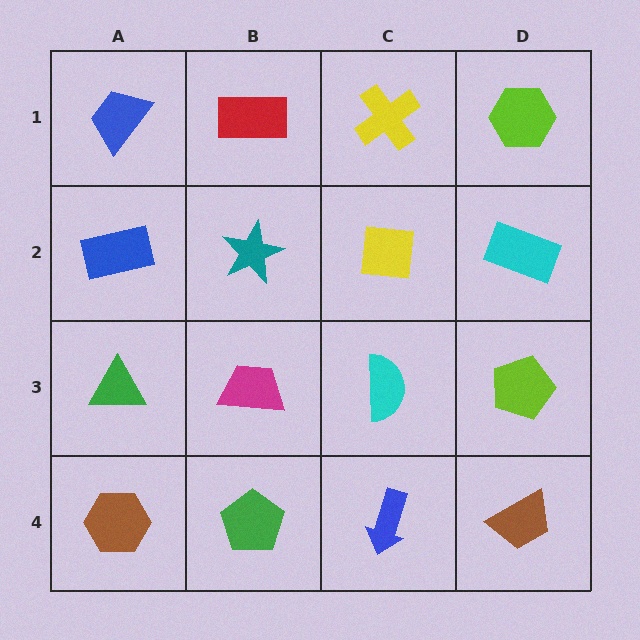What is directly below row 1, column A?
A blue rectangle.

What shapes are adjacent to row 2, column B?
A red rectangle (row 1, column B), a magenta trapezoid (row 3, column B), a blue rectangle (row 2, column A), a yellow square (row 2, column C).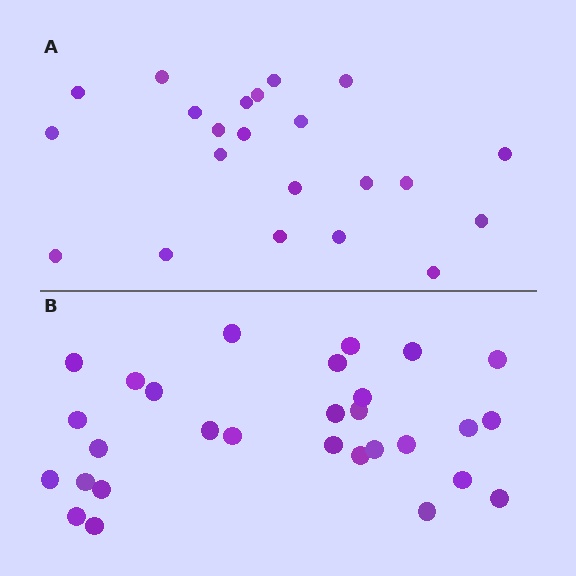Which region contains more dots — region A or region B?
Region B (the bottom region) has more dots.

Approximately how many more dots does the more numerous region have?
Region B has roughly 8 or so more dots than region A.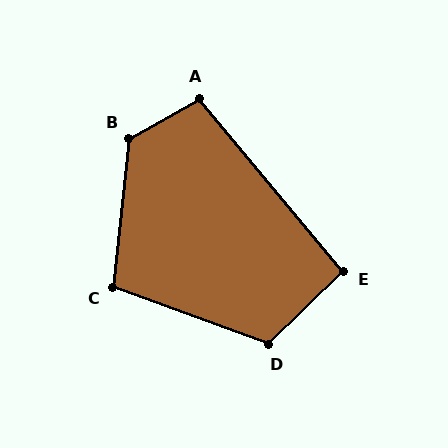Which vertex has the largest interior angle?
B, at approximately 126 degrees.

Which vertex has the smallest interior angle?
E, at approximately 95 degrees.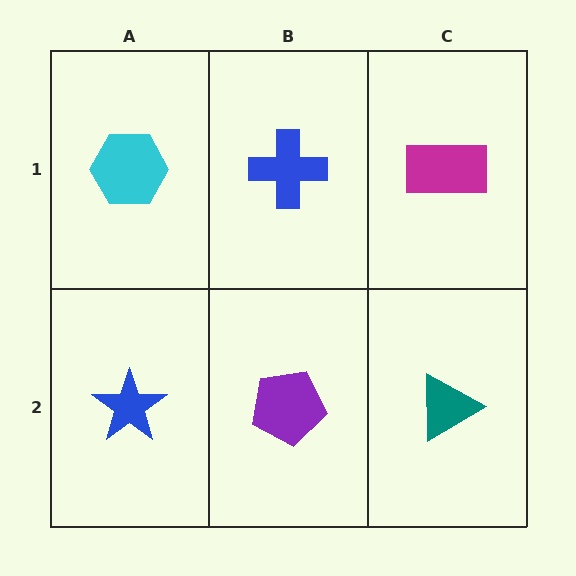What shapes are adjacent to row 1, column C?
A teal triangle (row 2, column C), a blue cross (row 1, column B).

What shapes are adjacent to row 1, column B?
A purple pentagon (row 2, column B), a cyan hexagon (row 1, column A), a magenta rectangle (row 1, column C).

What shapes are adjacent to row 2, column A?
A cyan hexagon (row 1, column A), a purple pentagon (row 2, column B).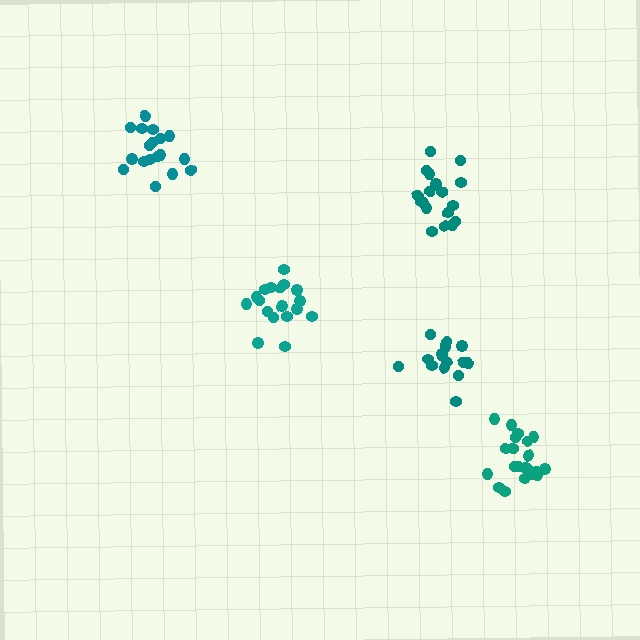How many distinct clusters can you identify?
There are 5 distinct clusters.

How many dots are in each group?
Group 1: 18 dots, Group 2: 16 dots, Group 3: 20 dots, Group 4: 21 dots, Group 5: 18 dots (93 total).